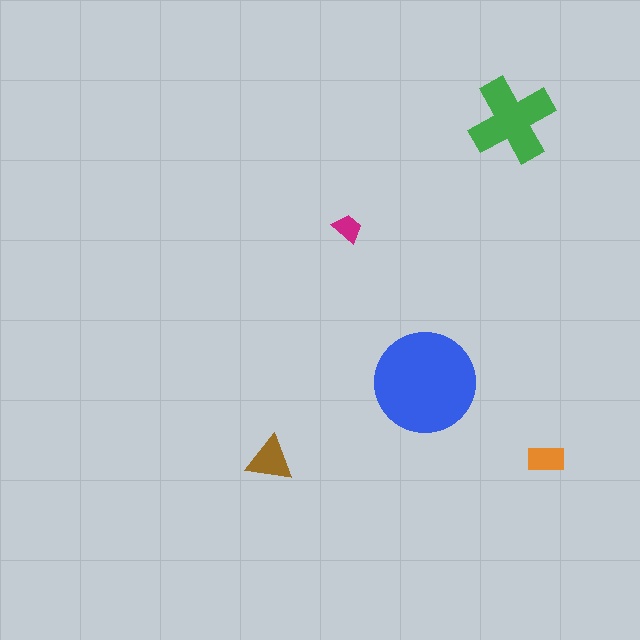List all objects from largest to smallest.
The blue circle, the green cross, the brown triangle, the orange rectangle, the magenta trapezoid.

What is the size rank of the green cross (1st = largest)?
2nd.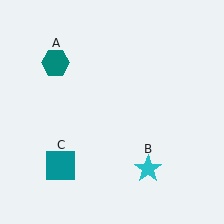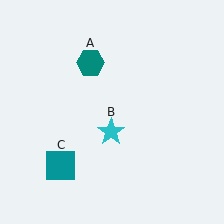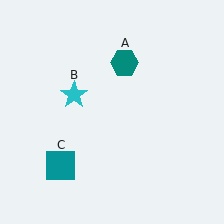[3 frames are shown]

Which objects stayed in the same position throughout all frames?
Teal square (object C) remained stationary.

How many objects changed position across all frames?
2 objects changed position: teal hexagon (object A), cyan star (object B).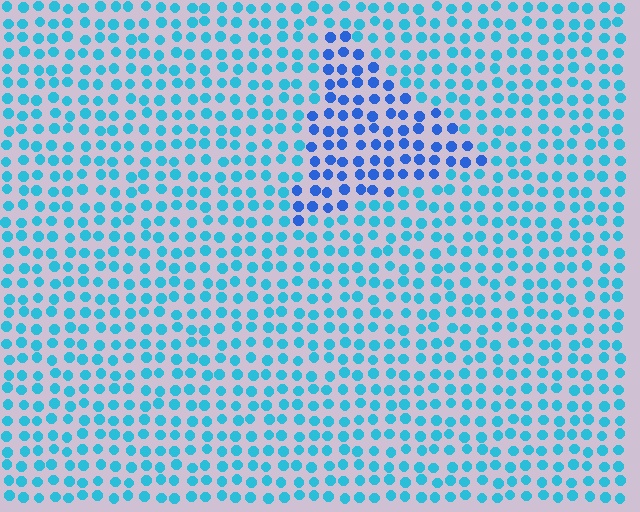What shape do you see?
I see a triangle.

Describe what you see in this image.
The image is filled with small cyan elements in a uniform arrangement. A triangle-shaped region is visible where the elements are tinted to a slightly different hue, forming a subtle color boundary.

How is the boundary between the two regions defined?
The boundary is defined purely by a slight shift in hue (about 31 degrees). Spacing, size, and orientation are identical on both sides.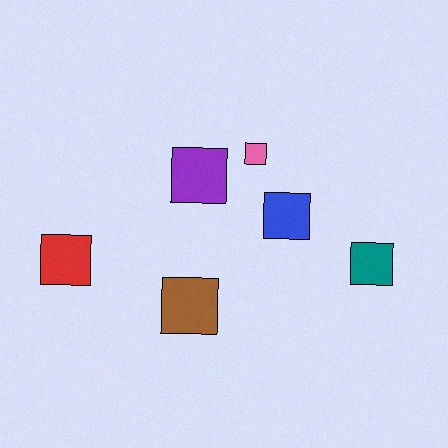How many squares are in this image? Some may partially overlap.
There are 6 squares.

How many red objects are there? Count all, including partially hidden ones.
There is 1 red object.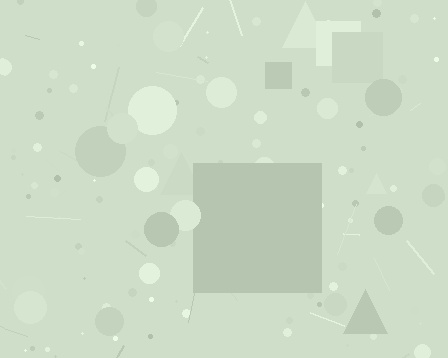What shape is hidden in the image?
A square is hidden in the image.